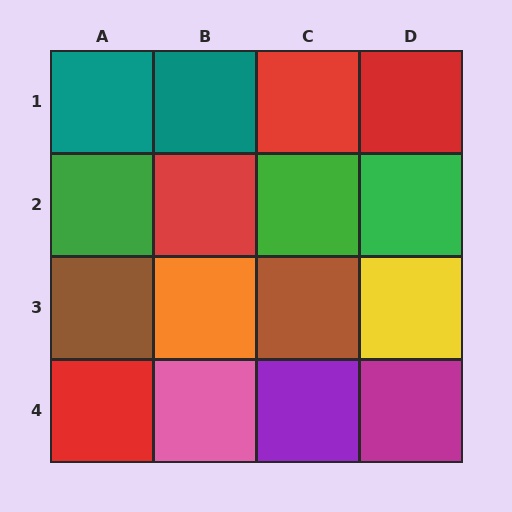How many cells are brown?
2 cells are brown.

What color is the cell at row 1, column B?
Teal.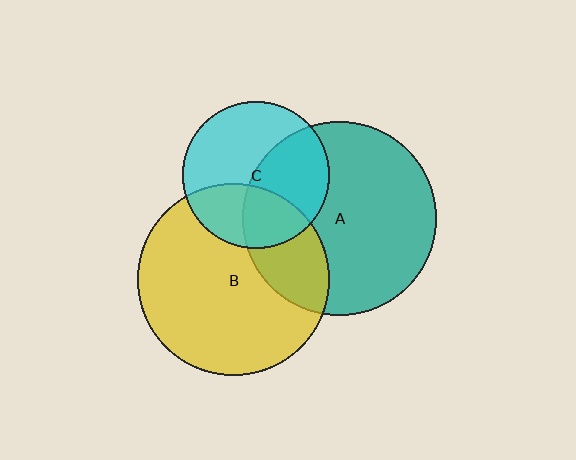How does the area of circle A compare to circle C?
Approximately 1.7 times.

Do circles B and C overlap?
Yes.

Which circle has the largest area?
Circle A (teal).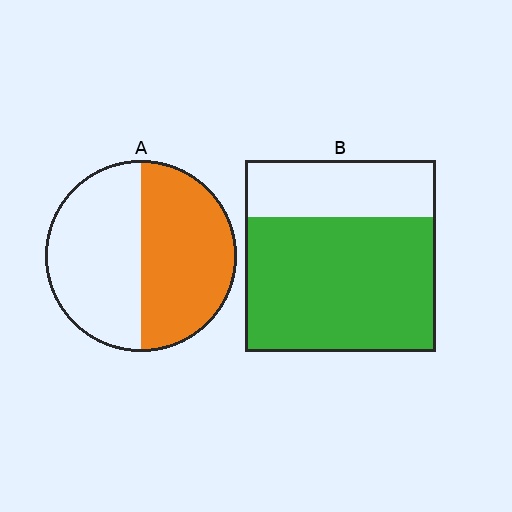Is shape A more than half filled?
Roughly half.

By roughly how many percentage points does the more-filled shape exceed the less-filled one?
By roughly 20 percentage points (B over A).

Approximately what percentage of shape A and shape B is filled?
A is approximately 50% and B is approximately 70%.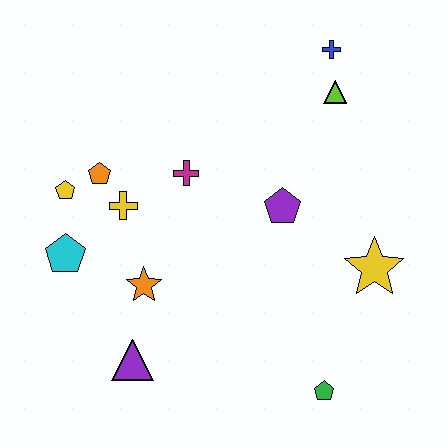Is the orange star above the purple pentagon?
No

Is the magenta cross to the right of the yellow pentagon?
Yes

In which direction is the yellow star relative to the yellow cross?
The yellow star is to the right of the yellow cross.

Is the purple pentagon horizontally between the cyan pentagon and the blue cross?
Yes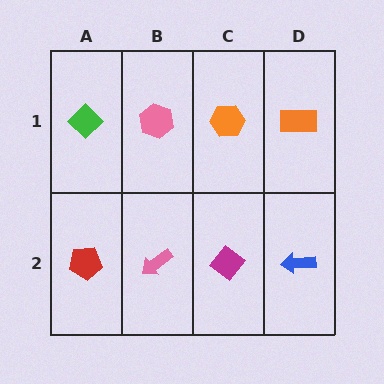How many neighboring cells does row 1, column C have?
3.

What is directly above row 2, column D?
An orange rectangle.